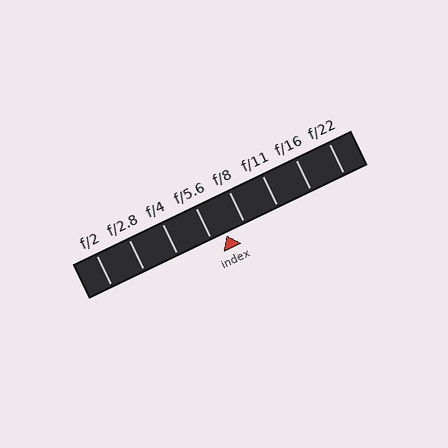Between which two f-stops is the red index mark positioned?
The index mark is between f/5.6 and f/8.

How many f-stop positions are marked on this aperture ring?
There are 8 f-stop positions marked.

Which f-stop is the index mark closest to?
The index mark is closest to f/5.6.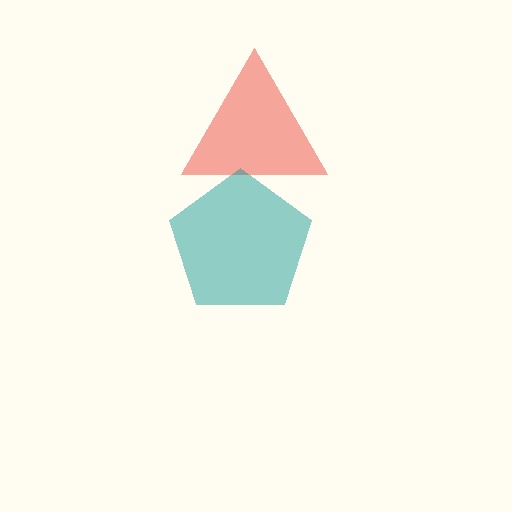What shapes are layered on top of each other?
The layered shapes are: a red triangle, a teal pentagon.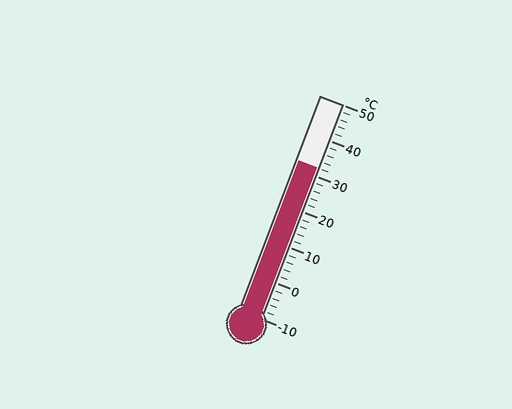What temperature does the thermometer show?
The thermometer shows approximately 32°C.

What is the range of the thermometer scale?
The thermometer scale ranges from -10°C to 50°C.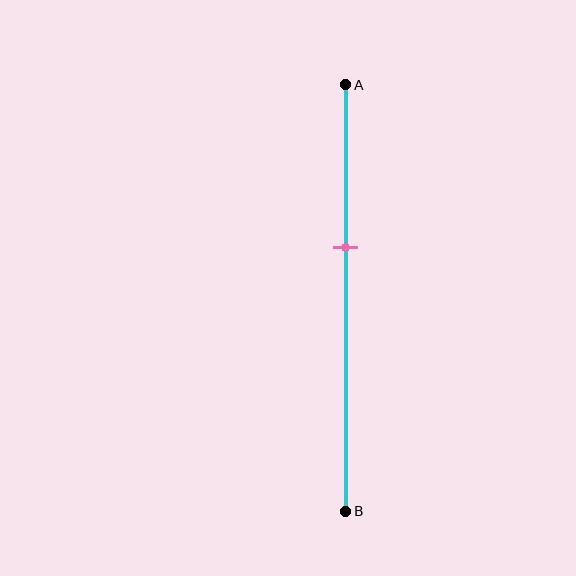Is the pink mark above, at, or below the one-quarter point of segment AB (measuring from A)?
The pink mark is below the one-quarter point of segment AB.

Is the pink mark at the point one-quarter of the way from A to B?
No, the mark is at about 40% from A, not at the 25% one-quarter point.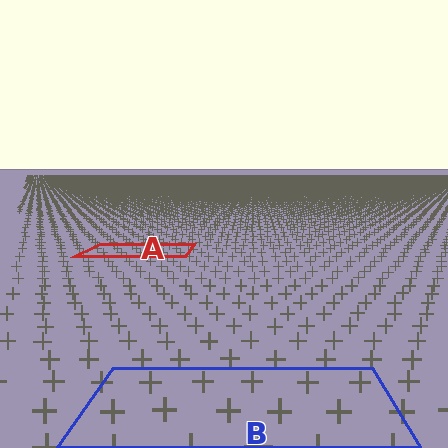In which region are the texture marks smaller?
The texture marks are smaller in region A, because it is farther away.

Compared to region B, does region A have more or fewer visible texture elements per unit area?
Region A has more texture elements per unit area — they are packed more densely because it is farther away.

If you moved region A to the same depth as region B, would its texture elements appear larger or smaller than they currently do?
They would appear larger. At a closer depth, the same texture elements are projected at a bigger on-screen size.